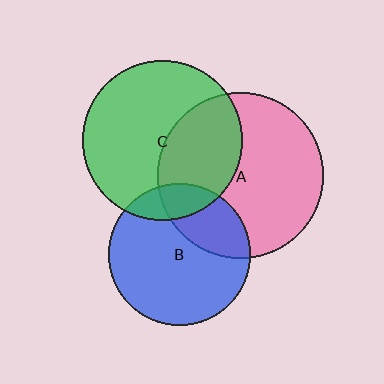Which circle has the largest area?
Circle A (pink).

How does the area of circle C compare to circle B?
Approximately 1.3 times.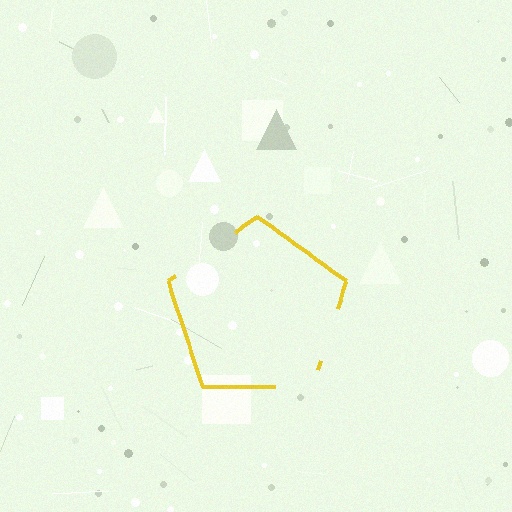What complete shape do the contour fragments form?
The contour fragments form a pentagon.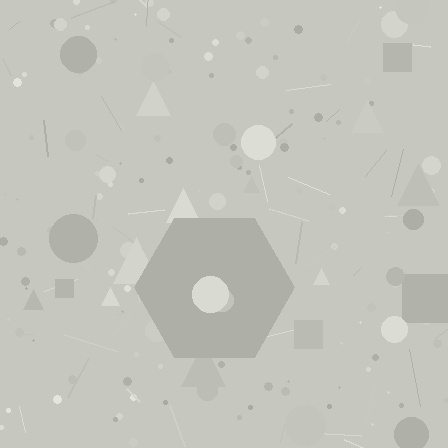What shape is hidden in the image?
A hexagon is hidden in the image.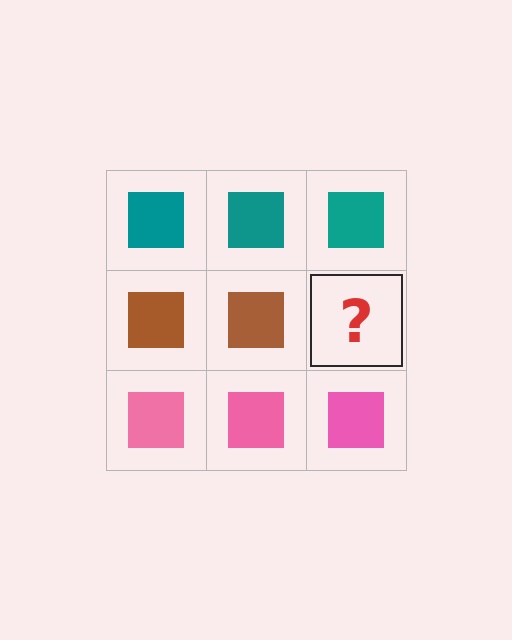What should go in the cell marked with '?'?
The missing cell should contain a brown square.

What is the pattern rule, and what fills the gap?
The rule is that each row has a consistent color. The gap should be filled with a brown square.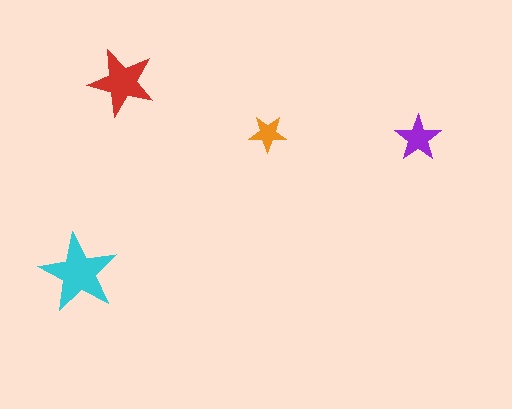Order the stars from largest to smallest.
the cyan one, the red one, the purple one, the orange one.